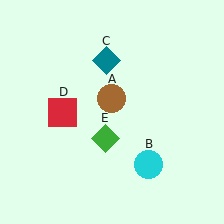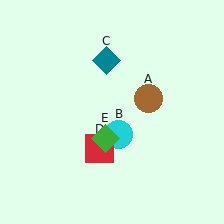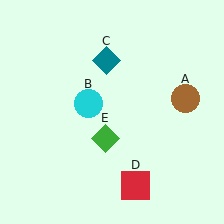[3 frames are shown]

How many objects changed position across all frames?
3 objects changed position: brown circle (object A), cyan circle (object B), red square (object D).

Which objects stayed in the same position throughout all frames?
Teal diamond (object C) and green diamond (object E) remained stationary.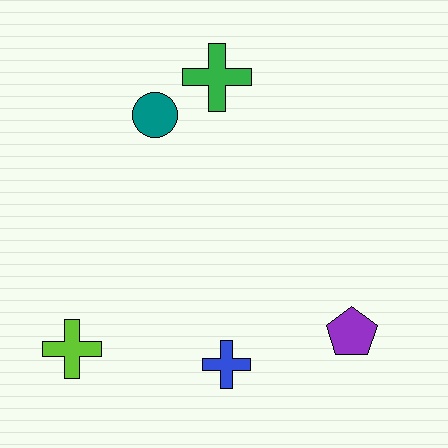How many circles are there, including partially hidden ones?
There is 1 circle.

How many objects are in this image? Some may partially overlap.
There are 5 objects.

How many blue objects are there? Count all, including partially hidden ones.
There is 1 blue object.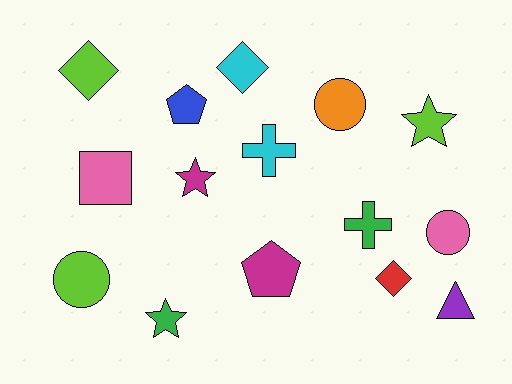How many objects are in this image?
There are 15 objects.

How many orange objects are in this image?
There is 1 orange object.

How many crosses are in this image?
There are 2 crosses.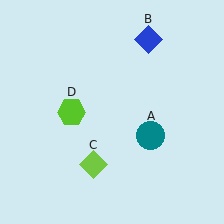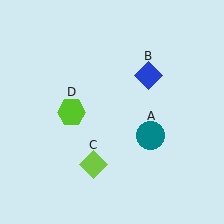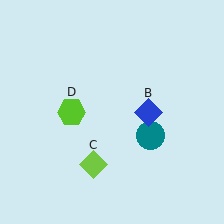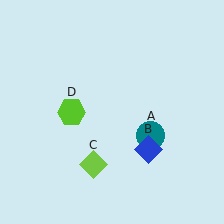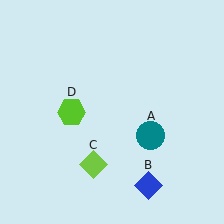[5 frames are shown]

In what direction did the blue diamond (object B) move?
The blue diamond (object B) moved down.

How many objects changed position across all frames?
1 object changed position: blue diamond (object B).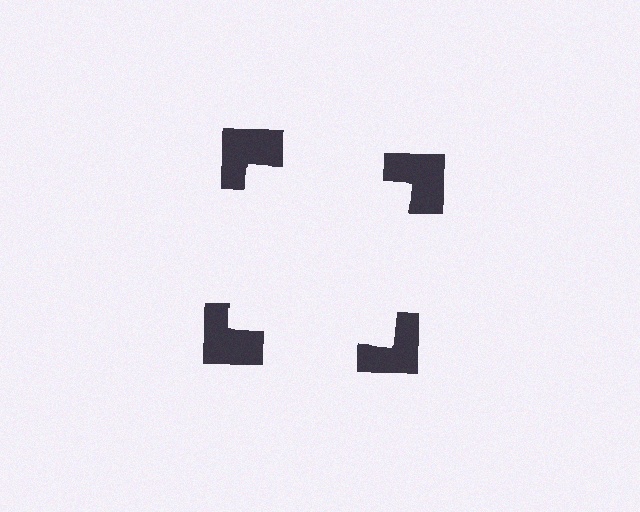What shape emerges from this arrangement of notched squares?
An illusory square — its edges are inferred from the aligned wedge cuts in the notched squares, not physically drawn.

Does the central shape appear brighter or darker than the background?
It typically appears slightly brighter than the background, even though no actual brightness change is drawn.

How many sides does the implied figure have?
4 sides.